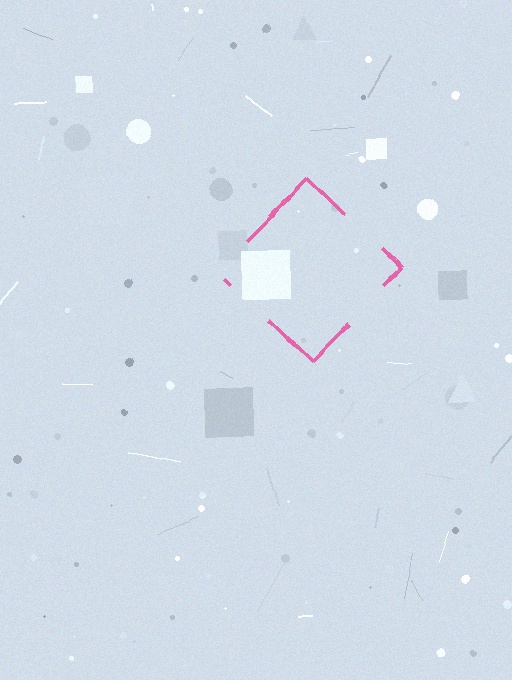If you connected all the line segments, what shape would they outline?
They would outline a diamond.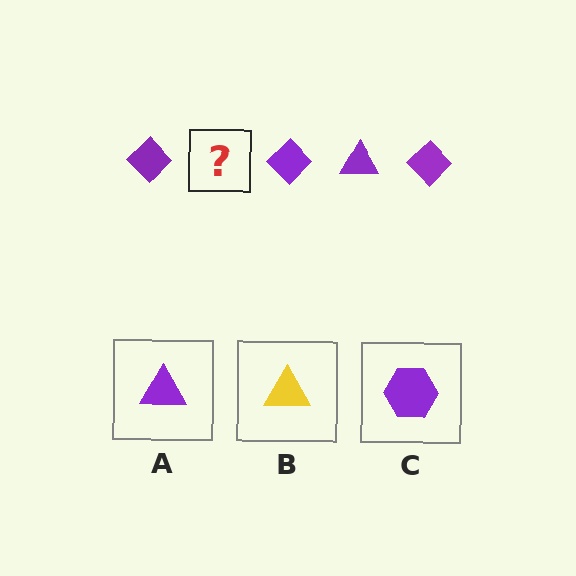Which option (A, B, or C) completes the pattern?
A.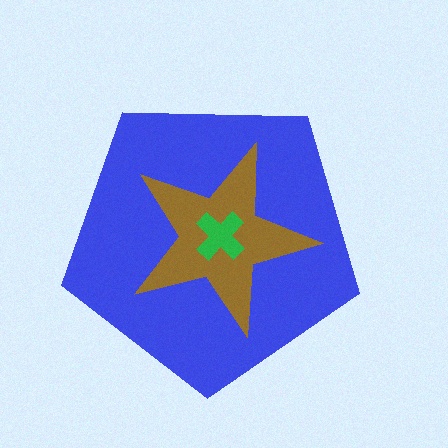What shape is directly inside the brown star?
The green cross.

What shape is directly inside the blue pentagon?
The brown star.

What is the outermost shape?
The blue pentagon.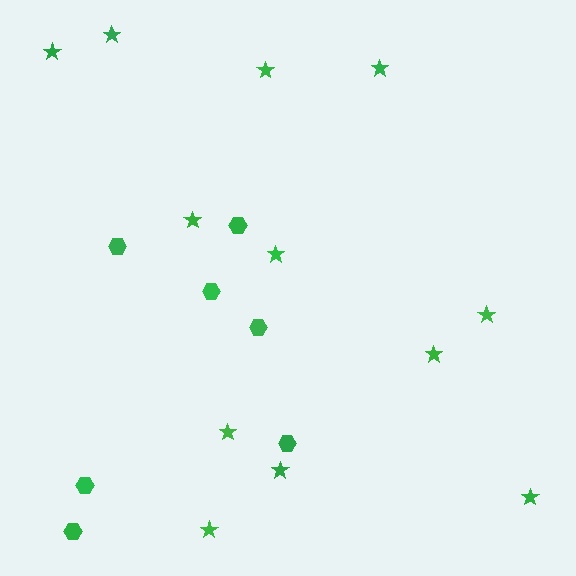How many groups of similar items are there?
There are 2 groups: one group of stars (12) and one group of hexagons (7).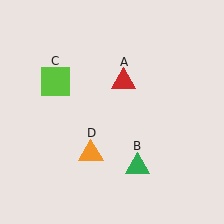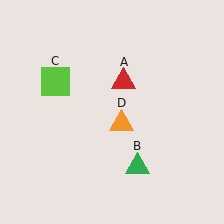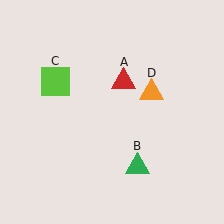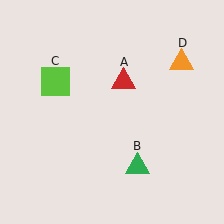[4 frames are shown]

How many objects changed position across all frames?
1 object changed position: orange triangle (object D).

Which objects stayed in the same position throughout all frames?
Red triangle (object A) and green triangle (object B) and lime square (object C) remained stationary.